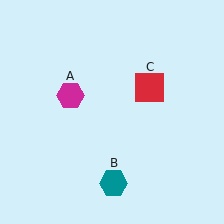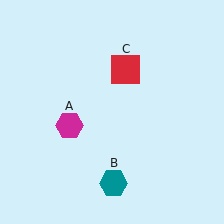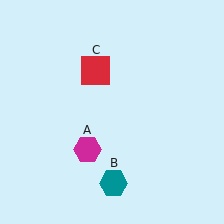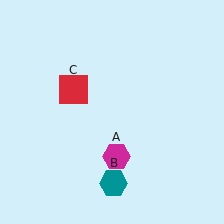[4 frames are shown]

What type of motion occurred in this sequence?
The magenta hexagon (object A), red square (object C) rotated counterclockwise around the center of the scene.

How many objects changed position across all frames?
2 objects changed position: magenta hexagon (object A), red square (object C).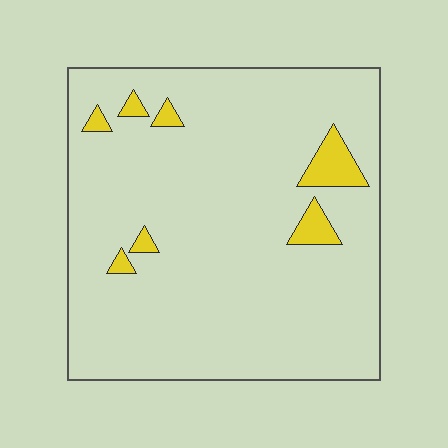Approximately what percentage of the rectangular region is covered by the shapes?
Approximately 5%.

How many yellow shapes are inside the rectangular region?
7.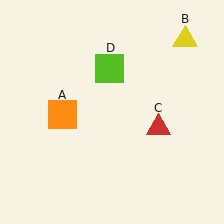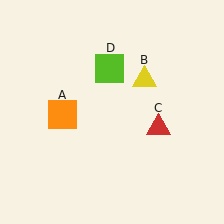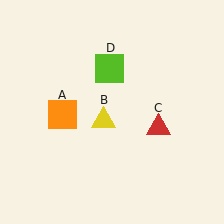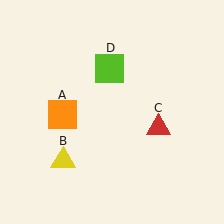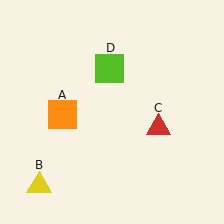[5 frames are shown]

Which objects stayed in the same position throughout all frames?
Orange square (object A) and red triangle (object C) and lime square (object D) remained stationary.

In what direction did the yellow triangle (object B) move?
The yellow triangle (object B) moved down and to the left.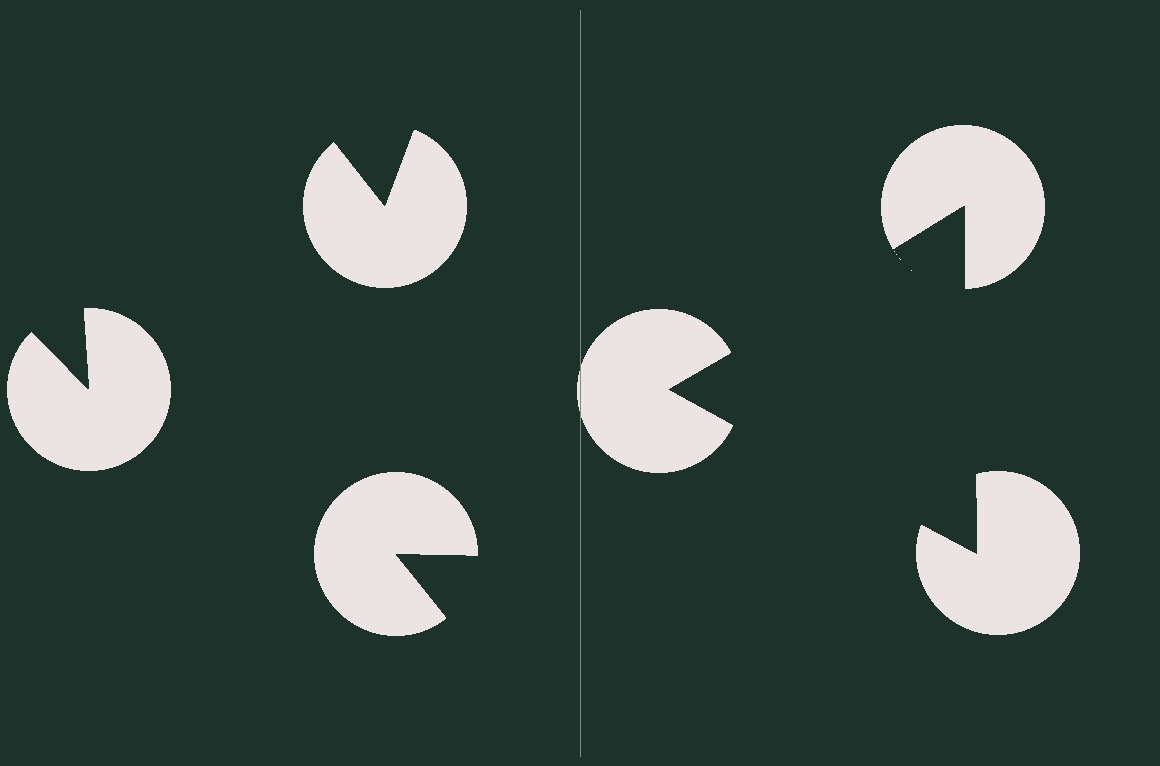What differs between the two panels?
The pac-man discs are positioned identically on both sides; only the wedge orientations differ. On the right they align to a triangle; on the left they are misaligned.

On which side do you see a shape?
An illusory triangle appears on the right side. On the left side the wedge cuts are rotated, so no coherent shape forms.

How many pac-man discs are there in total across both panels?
6 — 3 on each side.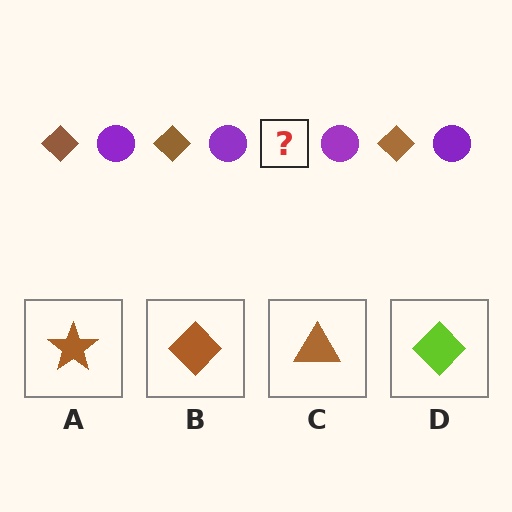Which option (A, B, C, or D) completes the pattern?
B.